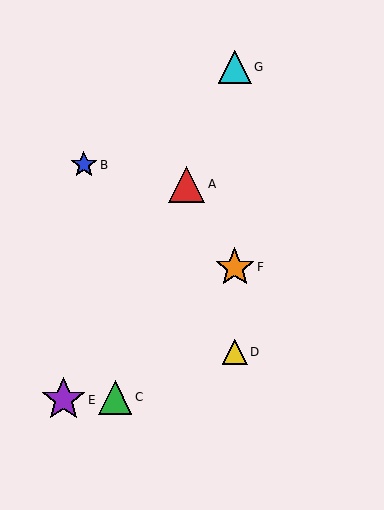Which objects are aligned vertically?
Objects D, F, G are aligned vertically.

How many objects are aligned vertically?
3 objects (D, F, G) are aligned vertically.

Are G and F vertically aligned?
Yes, both are at x≈235.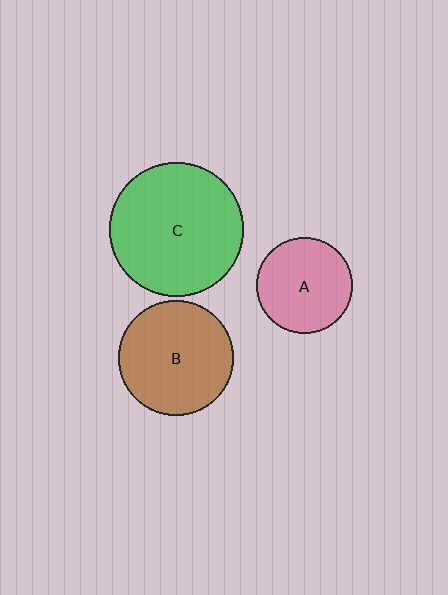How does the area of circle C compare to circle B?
Approximately 1.4 times.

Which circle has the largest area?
Circle C (green).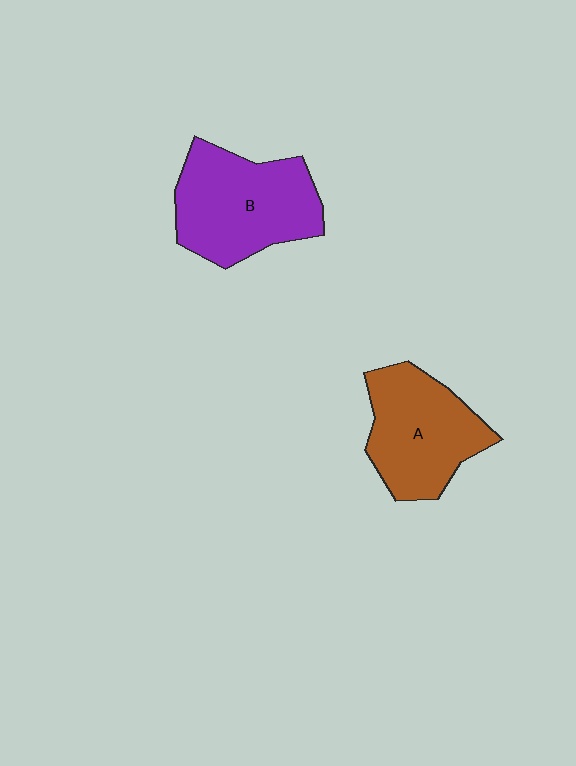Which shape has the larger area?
Shape B (purple).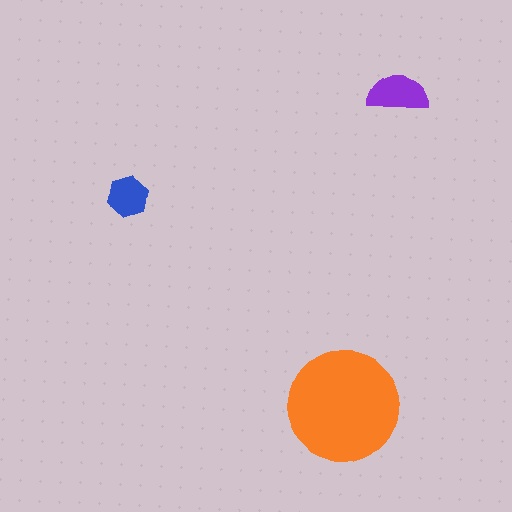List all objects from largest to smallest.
The orange circle, the purple semicircle, the blue hexagon.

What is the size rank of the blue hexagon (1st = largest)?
3rd.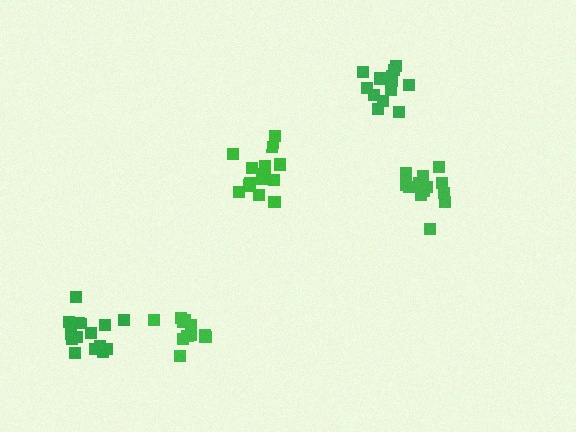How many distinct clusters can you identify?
There are 5 distinct clusters.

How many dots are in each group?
Group 1: 13 dots, Group 2: 14 dots, Group 3: 13 dots, Group 4: 12 dots, Group 5: 14 dots (66 total).